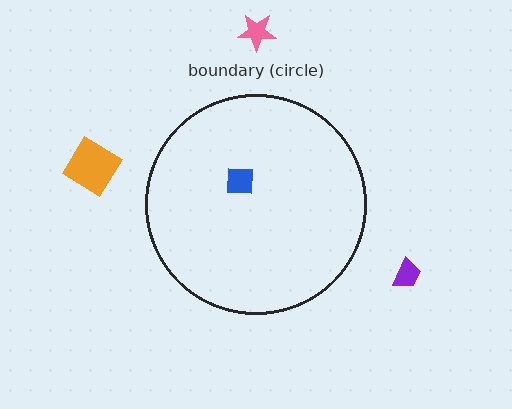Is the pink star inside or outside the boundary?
Outside.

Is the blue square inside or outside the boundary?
Inside.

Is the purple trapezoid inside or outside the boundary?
Outside.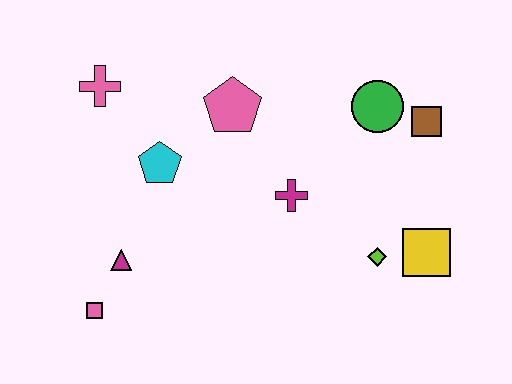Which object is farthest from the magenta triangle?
The brown square is farthest from the magenta triangle.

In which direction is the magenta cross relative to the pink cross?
The magenta cross is to the right of the pink cross.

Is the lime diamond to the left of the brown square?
Yes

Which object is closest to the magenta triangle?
The pink square is closest to the magenta triangle.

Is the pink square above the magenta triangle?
No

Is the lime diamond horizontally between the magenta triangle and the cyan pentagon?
No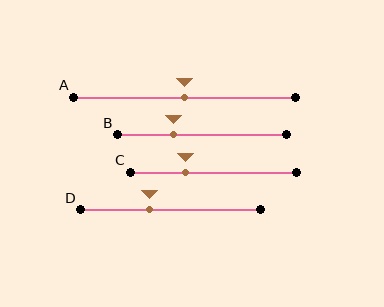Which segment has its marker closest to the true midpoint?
Segment A has its marker closest to the true midpoint.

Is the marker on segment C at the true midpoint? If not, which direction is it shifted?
No, the marker on segment C is shifted to the left by about 17% of the segment length.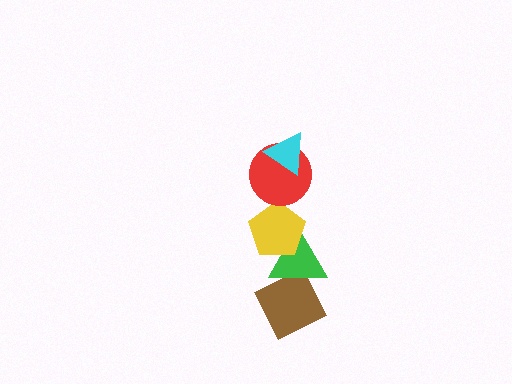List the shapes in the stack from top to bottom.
From top to bottom: the cyan triangle, the red circle, the yellow pentagon, the green triangle, the brown diamond.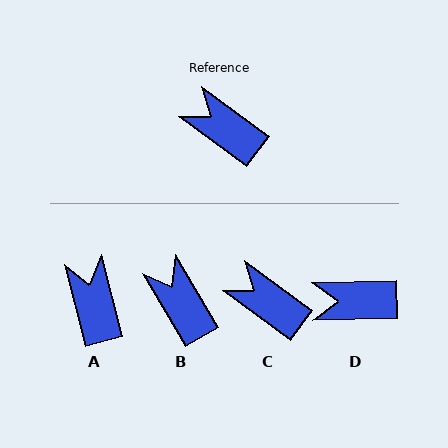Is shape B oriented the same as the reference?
No, it is off by about 23 degrees.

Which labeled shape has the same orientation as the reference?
C.